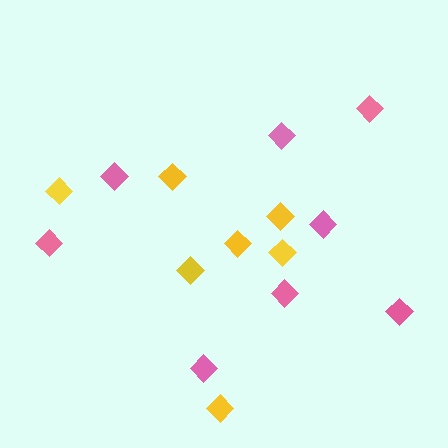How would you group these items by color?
There are 2 groups: one group of yellow diamonds (7) and one group of pink diamonds (8).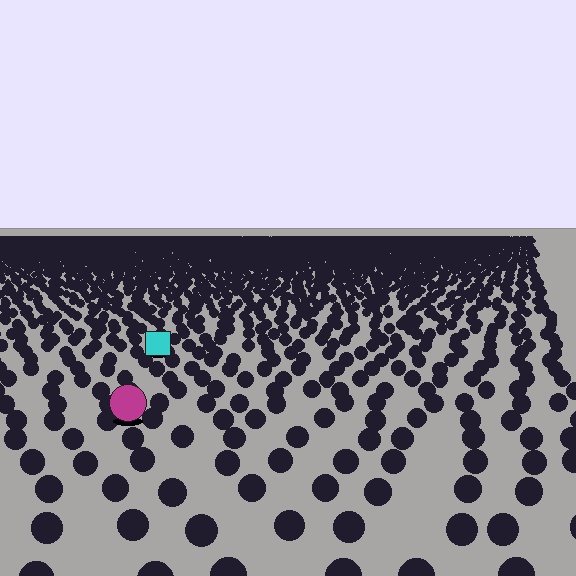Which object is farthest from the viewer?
The cyan square is farthest from the viewer. It appears smaller and the ground texture around it is denser.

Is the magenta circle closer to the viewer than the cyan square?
Yes. The magenta circle is closer — you can tell from the texture gradient: the ground texture is coarser near it.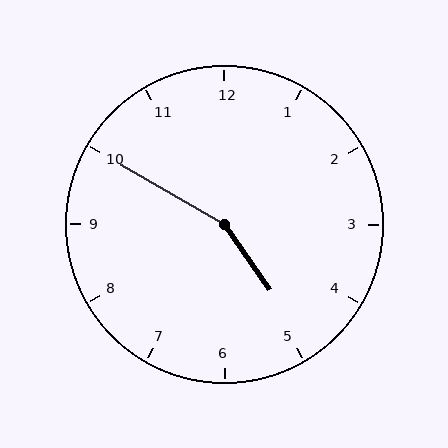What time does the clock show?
4:50.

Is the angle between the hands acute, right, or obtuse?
It is obtuse.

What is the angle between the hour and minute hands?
Approximately 155 degrees.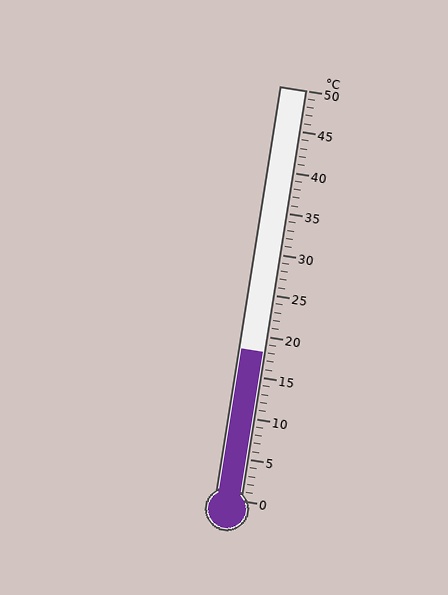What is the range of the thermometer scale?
The thermometer scale ranges from 0°C to 50°C.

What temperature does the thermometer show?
The thermometer shows approximately 18°C.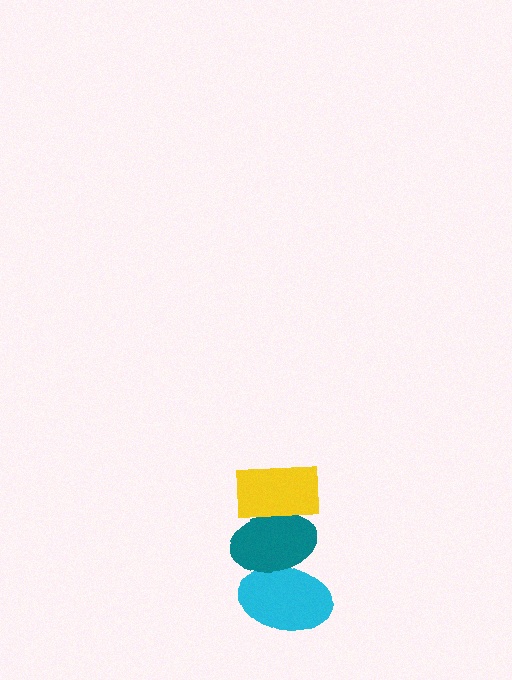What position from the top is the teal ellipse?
The teal ellipse is 2nd from the top.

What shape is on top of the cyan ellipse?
The teal ellipse is on top of the cyan ellipse.